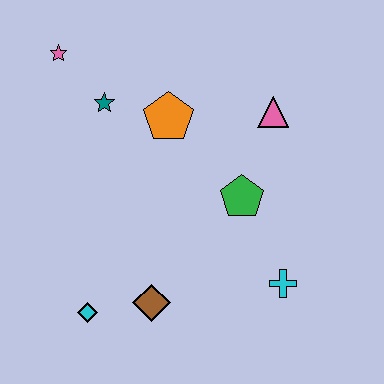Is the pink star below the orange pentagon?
No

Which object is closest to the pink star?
The teal star is closest to the pink star.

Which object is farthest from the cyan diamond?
The pink triangle is farthest from the cyan diamond.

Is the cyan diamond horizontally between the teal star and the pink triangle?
No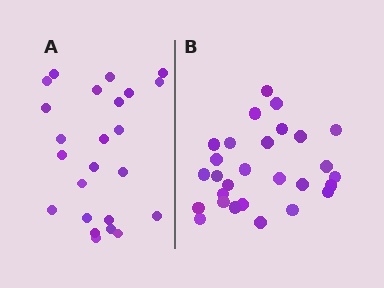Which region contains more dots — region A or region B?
Region B (the right region) has more dots.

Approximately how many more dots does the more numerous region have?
Region B has about 4 more dots than region A.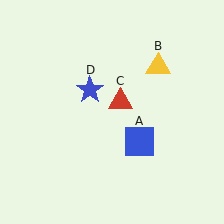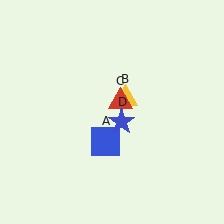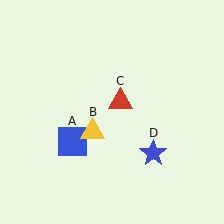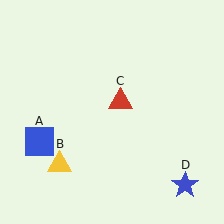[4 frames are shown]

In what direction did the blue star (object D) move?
The blue star (object D) moved down and to the right.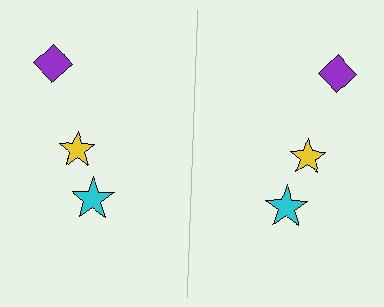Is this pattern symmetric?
Yes, this pattern has bilateral (reflection) symmetry.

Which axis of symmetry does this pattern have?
The pattern has a vertical axis of symmetry running through the center of the image.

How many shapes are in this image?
There are 6 shapes in this image.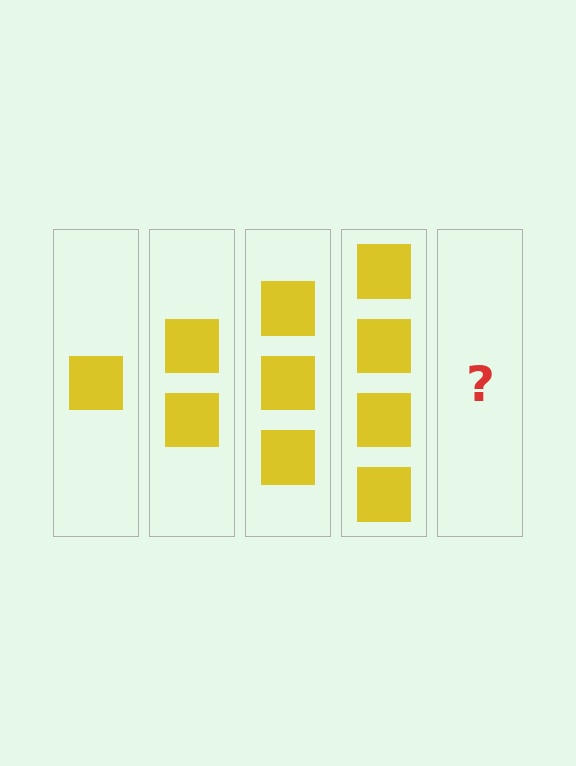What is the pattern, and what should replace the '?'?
The pattern is that each step adds one more square. The '?' should be 5 squares.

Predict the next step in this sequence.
The next step is 5 squares.